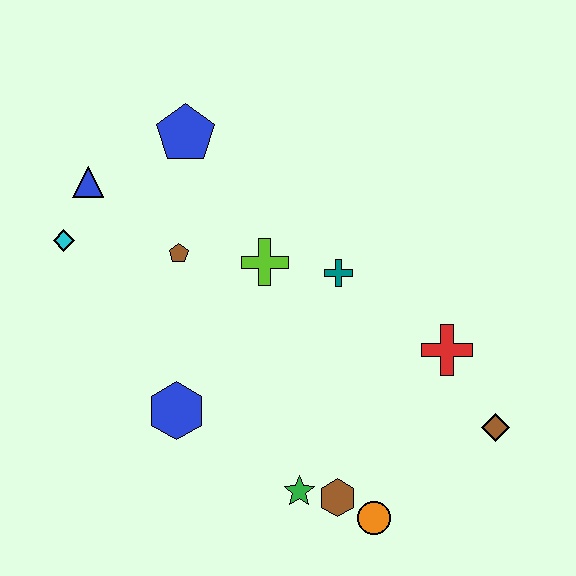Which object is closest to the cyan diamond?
The blue triangle is closest to the cyan diamond.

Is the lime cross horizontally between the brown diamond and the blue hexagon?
Yes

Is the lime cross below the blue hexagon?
No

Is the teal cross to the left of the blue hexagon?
No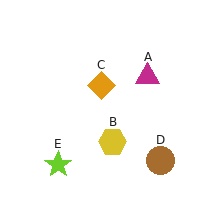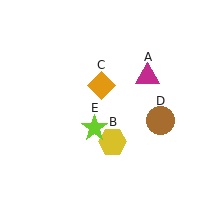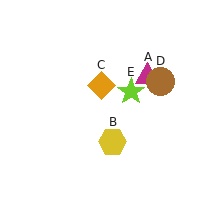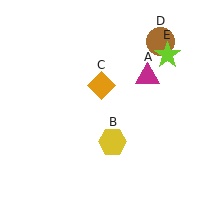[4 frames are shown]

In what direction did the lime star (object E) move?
The lime star (object E) moved up and to the right.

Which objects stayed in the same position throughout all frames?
Magenta triangle (object A) and yellow hexagon (object B) and orange diamond (object C) remained stationary.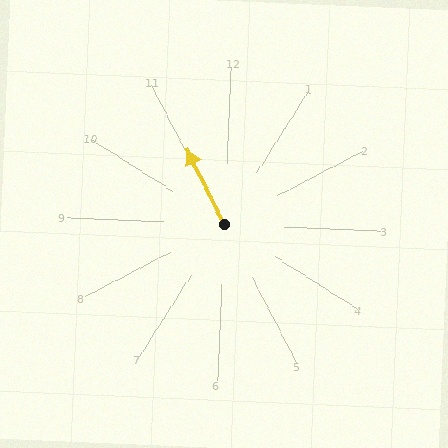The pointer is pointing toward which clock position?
Roughly 11 o'clock.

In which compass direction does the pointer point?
Northwest.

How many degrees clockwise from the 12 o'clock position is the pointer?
Approximately 331 degrees.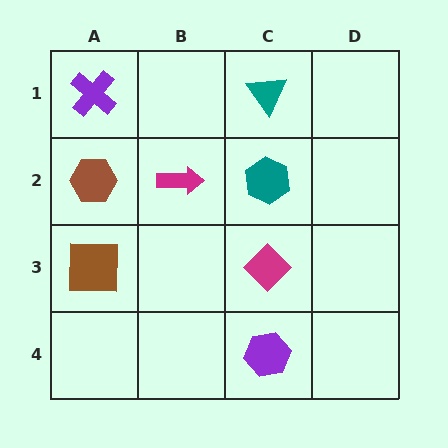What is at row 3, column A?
A brown square.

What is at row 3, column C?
A magenta diamond.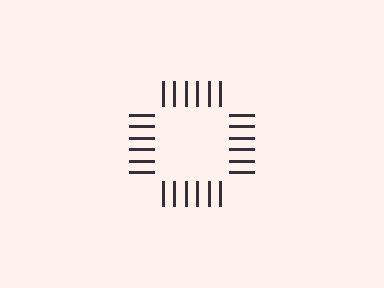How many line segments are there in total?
24 — 6 along each of the 4 edges.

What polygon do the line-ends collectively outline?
An illusory square — the line segments terminate on its edges but no continuous stroke is drawn.